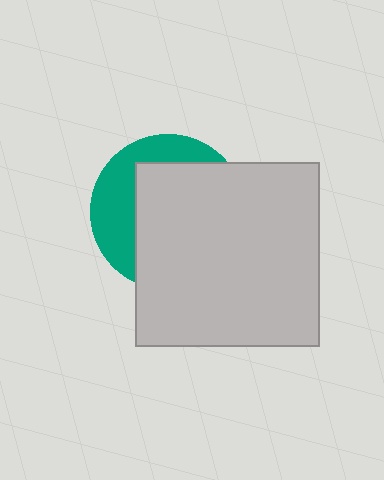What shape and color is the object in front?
The object in front is a light gray square.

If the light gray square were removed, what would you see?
You would see the complete teal circle.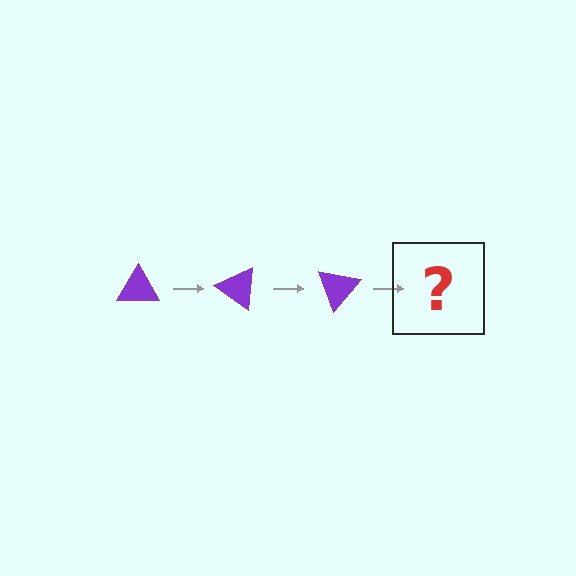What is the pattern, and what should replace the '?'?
The pattern is that the triangle rotates 35 degrees each step. The '?' should be a purple triangle rotated 105 degrees.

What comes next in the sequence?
The next element should be a purple triangle rotated 105 degrees.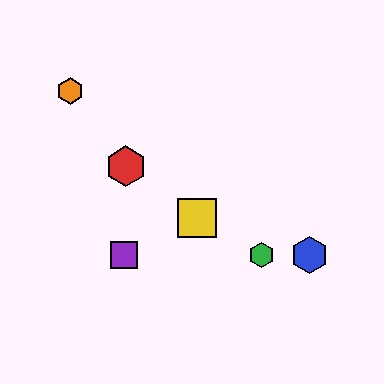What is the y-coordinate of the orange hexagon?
The orange hexagon is at y≈91.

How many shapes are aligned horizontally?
3 shapes (the blue hexagon, the green hexagon, the purple square) are aligned horizontally.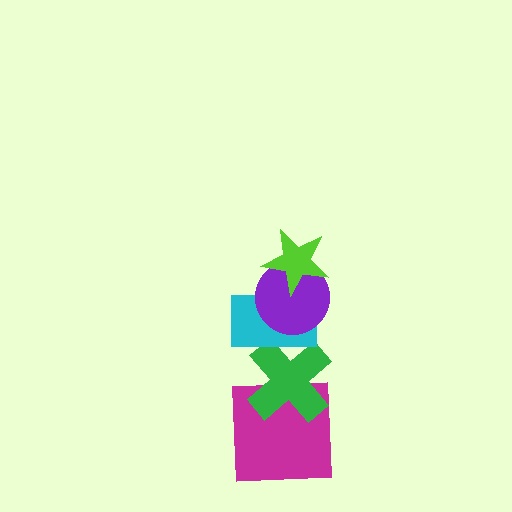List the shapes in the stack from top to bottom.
From top to bottom: the lime star, the purple circle, the cyan rectangle, the green cross, the magenta square.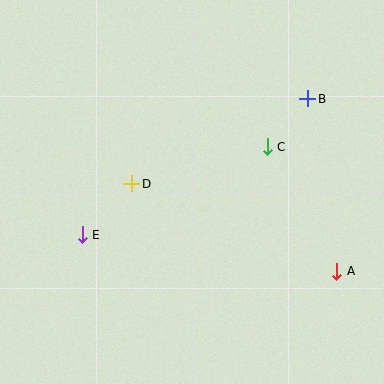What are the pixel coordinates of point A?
Point A is at (337, 271).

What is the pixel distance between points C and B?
The distance between C and B is 63 pixels.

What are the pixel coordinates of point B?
Point B is at (308, 99).